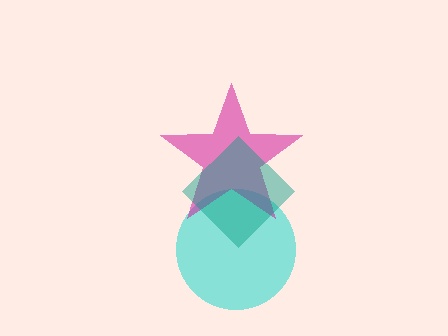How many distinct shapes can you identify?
There are 3 distinct shapes: a cyan circle, a magenta star, a teal diamond.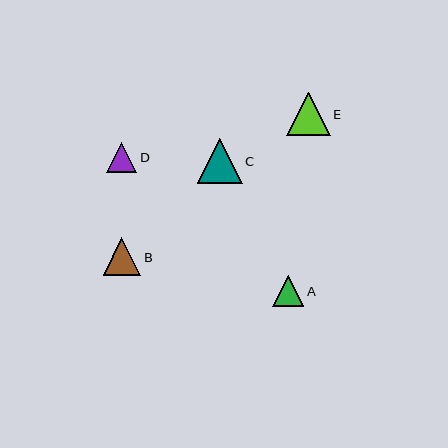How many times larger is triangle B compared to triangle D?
Triangle B is approximately 1.2 times the size of triangle D.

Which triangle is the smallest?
Triangle D is the smallest with a size of approximately 30 pixels.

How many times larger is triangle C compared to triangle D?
Triangle C is approximately 1.5 times the size of triangle D.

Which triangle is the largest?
Triangle C is the largest with a size of approximately 45 pixels.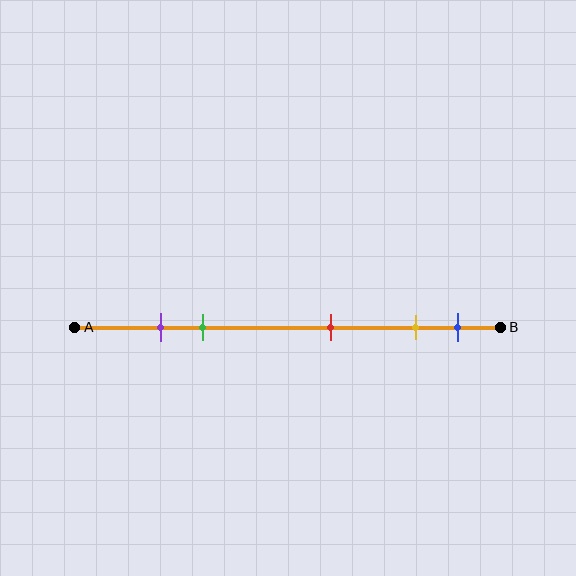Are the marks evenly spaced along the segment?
No, the marks are not evenly spaced.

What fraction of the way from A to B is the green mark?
The green mark is approximately 30% (0.3) of the way from A to B.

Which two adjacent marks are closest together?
The purple and green marks are the closest adjacent pair.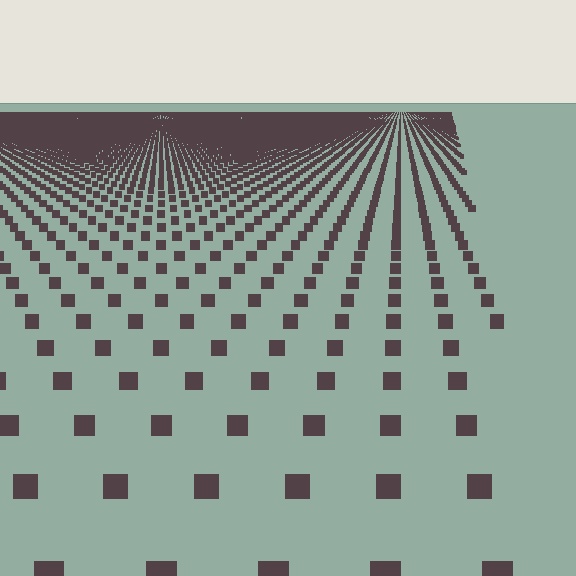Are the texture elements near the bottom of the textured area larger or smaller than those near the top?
Larger. Near the bottom, elements are closer to the viewer and appear at a bigger on-screen size.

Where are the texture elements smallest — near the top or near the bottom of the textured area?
Near the top.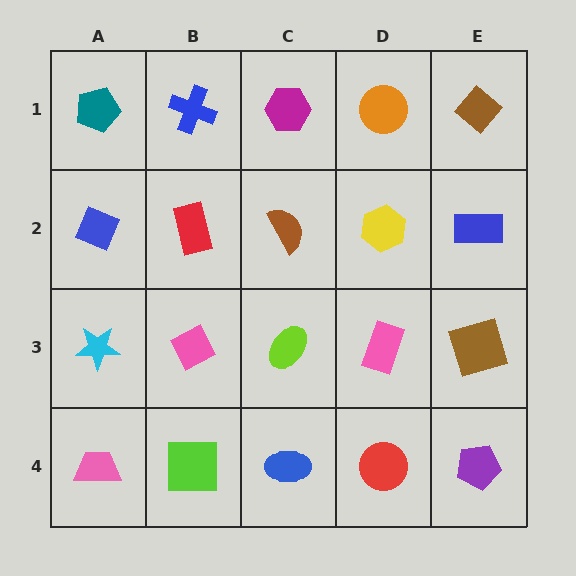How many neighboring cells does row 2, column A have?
3.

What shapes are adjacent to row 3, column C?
A brown semicircle (row 2, column C), a blue ellipse (row 4, column C), a pink diamond (row 3, column B), a pink rectangle (row 3, column D).